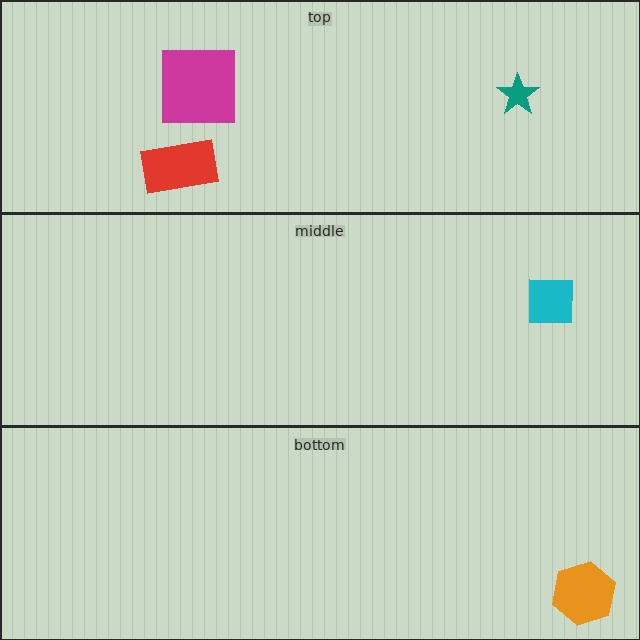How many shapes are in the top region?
3.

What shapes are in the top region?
The teal star, the magenta square, the red rectangle.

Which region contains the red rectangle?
The top region.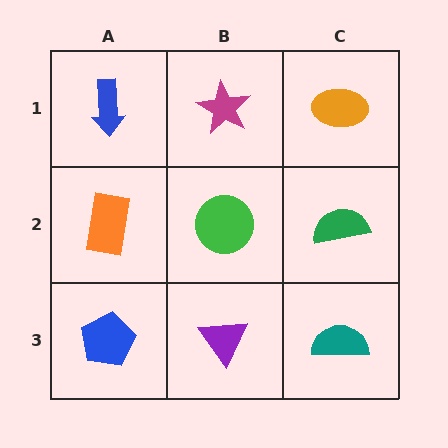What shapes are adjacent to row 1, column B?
A green circle (row 2, column B), a blue arrow (row 1, column A), an orange ellipse (row 1, column C).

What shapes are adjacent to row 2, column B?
A magenta star (row 1, column B), a purple triangle (row 3, column B), an orange rectangle (row 2, column A), a green semicircle (row 2, column C).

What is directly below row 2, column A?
A blue pentagon.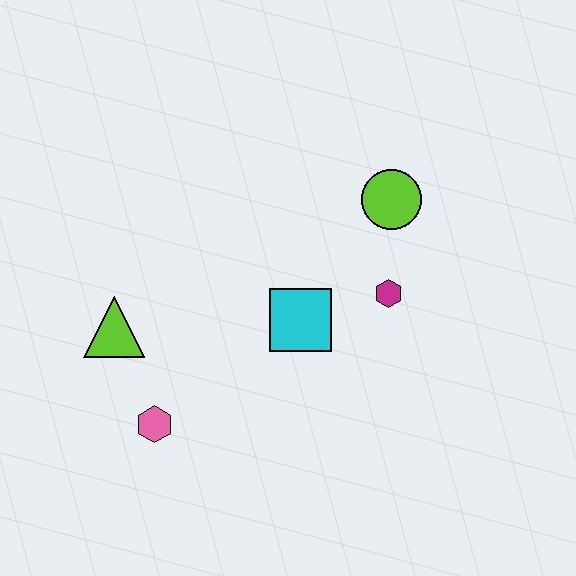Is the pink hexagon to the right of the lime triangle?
Yes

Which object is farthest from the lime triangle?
The lime circle is farthest from the lime triangle.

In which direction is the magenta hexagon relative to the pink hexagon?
The magenta hexagon is to the right of the pink hexagon.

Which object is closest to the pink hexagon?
The lime triangle is closest to the pink hexagon.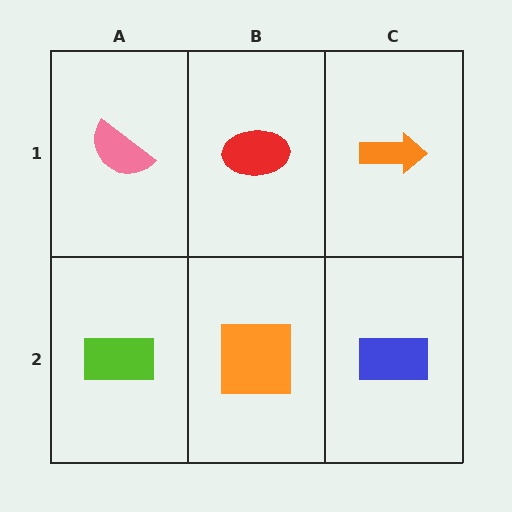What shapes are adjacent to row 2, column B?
A red ellipse (row 1, column B), a lime rectangle (row 2, column A), a blue rectangle (row 2, column C).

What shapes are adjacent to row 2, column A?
A pink semicircle (row 1, column A), an orange square (row 2, column B).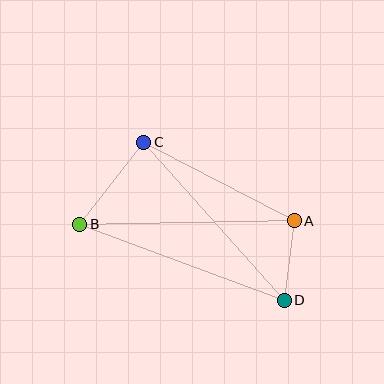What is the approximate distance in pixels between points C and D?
The distance between C and D is approximately 212 pixels.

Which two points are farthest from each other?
Points B and D are farthest from each other.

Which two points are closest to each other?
Points A and D are closest to each other.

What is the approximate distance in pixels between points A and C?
The distance between A and C is approximately 170 pixels.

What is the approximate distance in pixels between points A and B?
The distance between A and B is approximately 215 pixels.